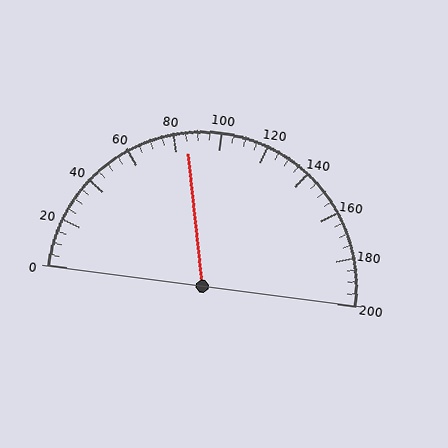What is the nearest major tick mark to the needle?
The nearest major tick mark is 80.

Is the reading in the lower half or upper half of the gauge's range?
The reading is in the lower half of the range (0 to 200).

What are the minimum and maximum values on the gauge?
The gauge ranges from 0 to 200.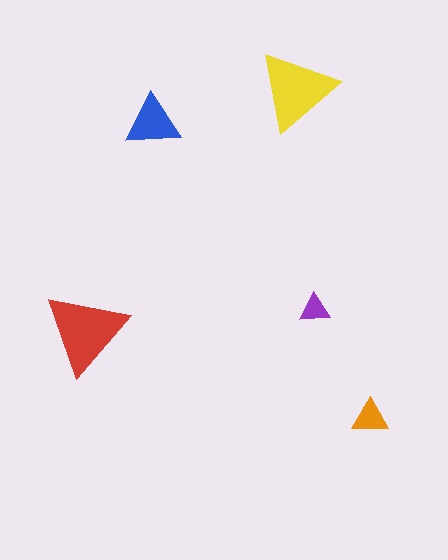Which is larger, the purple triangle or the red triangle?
The red one.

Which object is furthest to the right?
The orange triangle is rightmost.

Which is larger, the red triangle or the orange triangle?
The red one.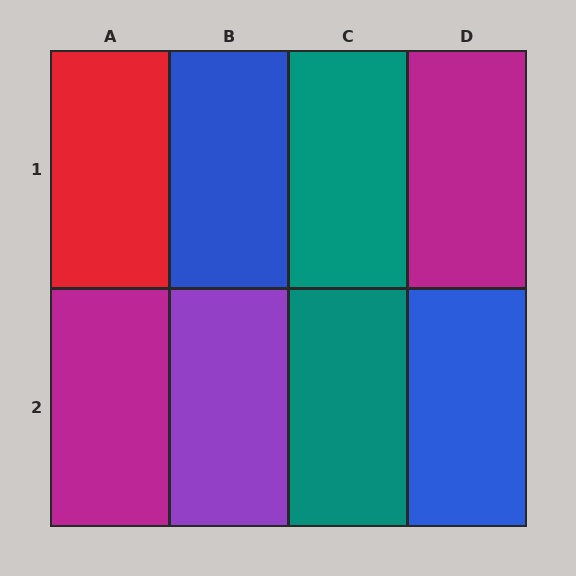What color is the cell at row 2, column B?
Purple.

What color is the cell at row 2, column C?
Teal.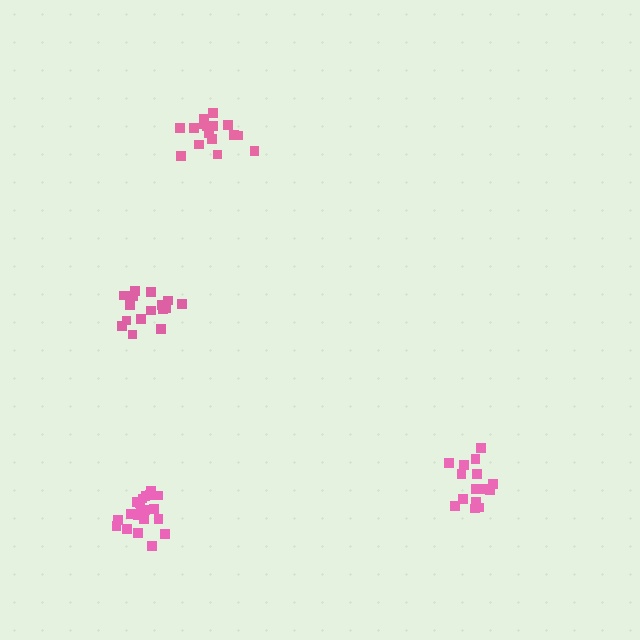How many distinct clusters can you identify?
There are 4 distinct clusters.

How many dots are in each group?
Group 1: 20 dots, Group 2: 15 dots, Group 3: 16 dots, Group 4: 16 dots (67 total).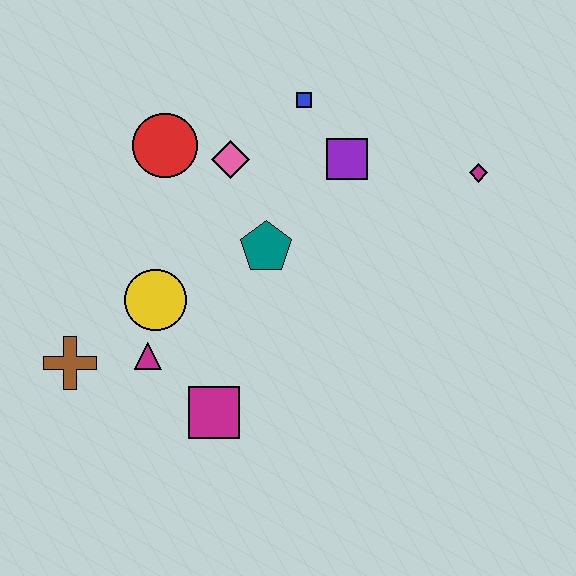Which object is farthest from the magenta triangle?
The magenta diamond is farthest from the magenta triangle.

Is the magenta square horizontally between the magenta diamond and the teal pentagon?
No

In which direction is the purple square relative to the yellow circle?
The purple square is to the right of the yellow circle.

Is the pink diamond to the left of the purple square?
Yes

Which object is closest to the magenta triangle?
The yellow circle is closest to the magenta triangle.